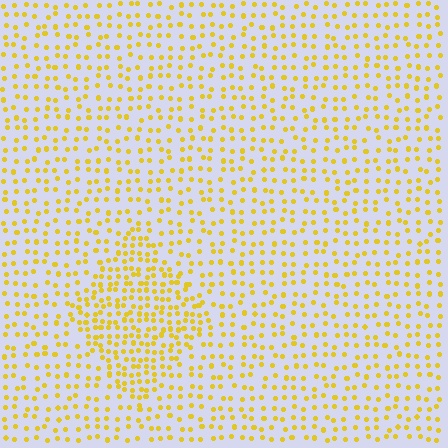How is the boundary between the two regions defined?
The boundary is defined by a change in element density (approximately 1.9x ratio). All elements are the same color, size, and shape.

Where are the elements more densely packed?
The elements are more densely packed inside the diamond boundary.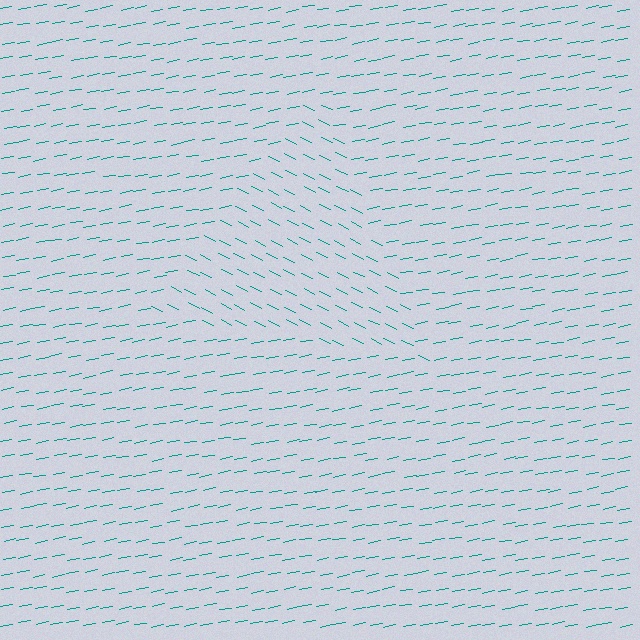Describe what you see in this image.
The image is filled with small teal line segments. A triangle region in the image has lines oriented differently from the surrounding lines, creating a visible texture boundary.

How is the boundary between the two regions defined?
The boundary is defined purely by a change in line orientation (approximately 37 degrees difference). All lines are the same color and thickness.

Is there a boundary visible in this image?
Yes, there is a texture boundary formed by a change in line orientation.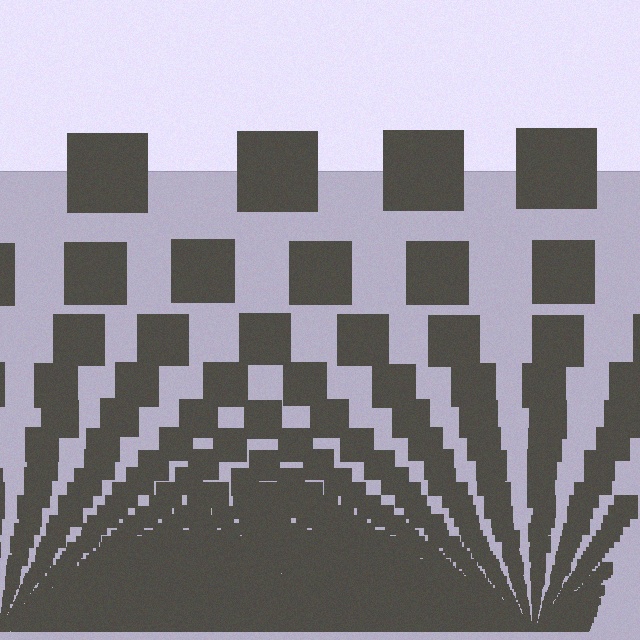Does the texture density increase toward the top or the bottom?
Density increases toward the bottom.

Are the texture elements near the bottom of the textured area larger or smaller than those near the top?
Smaller. The gradient is inverted — elements near the bottom are smaller and denser.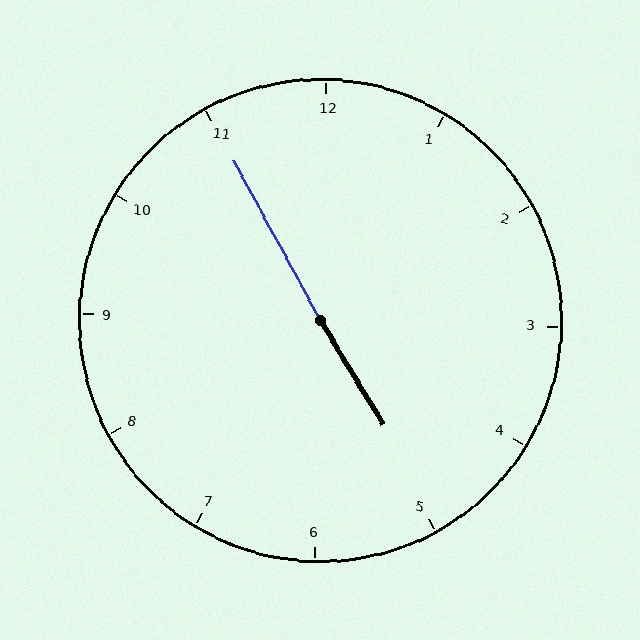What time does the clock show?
4:55.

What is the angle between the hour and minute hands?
Approximately 178 degrees.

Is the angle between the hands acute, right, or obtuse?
It is obtuse.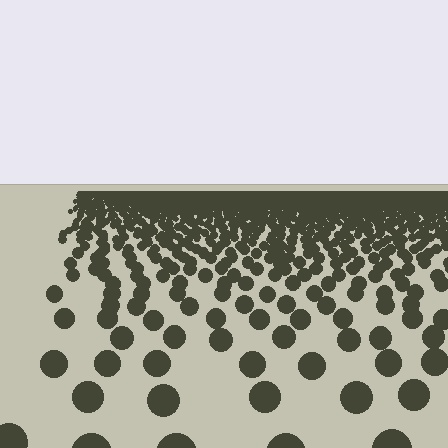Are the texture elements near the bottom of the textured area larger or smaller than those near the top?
Larger. Near the bottom, elements are closer to the viewer and appear at a bigger on-screen size.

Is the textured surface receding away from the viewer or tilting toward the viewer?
The surface is receding away from the viewer. Texture elements get smaller and denser toward the top.